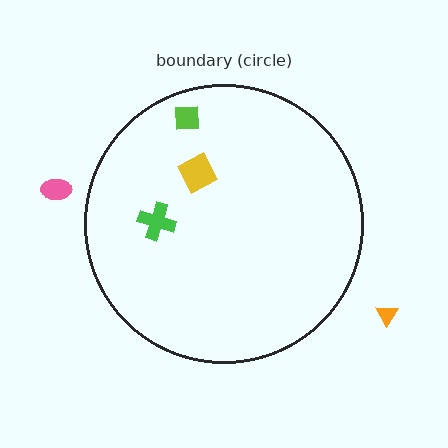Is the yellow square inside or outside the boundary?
Inside.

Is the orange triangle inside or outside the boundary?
Outside.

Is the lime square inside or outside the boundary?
Inside.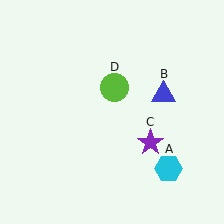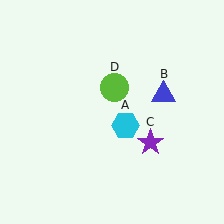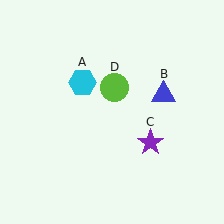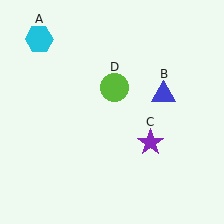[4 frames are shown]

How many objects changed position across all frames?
1 object changed position: cyan hexagon (object A).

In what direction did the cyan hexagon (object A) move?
The cyan hexagon (object A) moved up and to the left.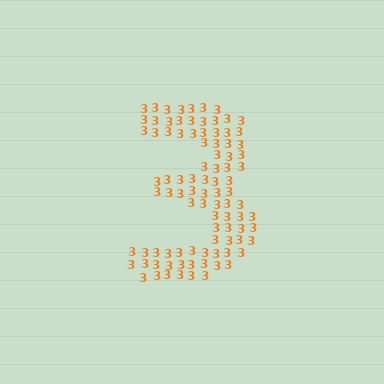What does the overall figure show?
The overall figure shows the digit 3.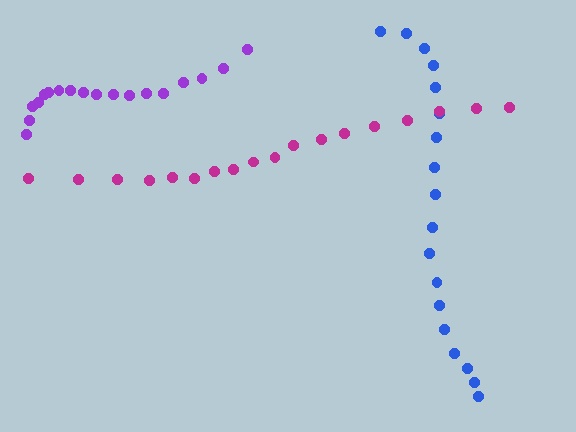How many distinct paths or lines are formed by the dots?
There are 3 distinct paths.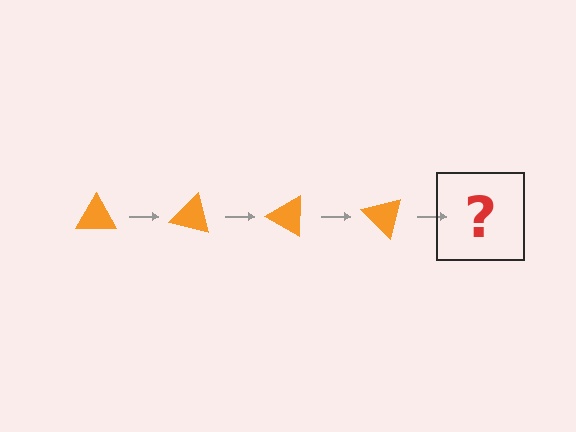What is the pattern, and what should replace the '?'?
The pattern is that the triangle rotates 15 degrees each step. The '?' should be an orange triangle rotated 60 degrees.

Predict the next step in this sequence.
The next step is an orange triangle rotated 60 degrees.